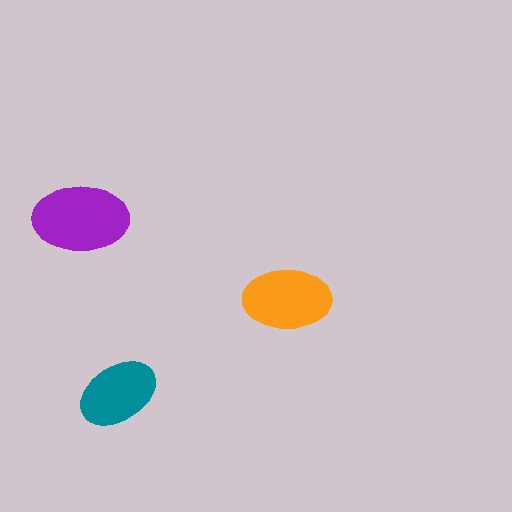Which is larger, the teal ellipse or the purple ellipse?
The purple one.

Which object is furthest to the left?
The purple ellipse is leftmost.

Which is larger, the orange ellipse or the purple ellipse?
The purple one.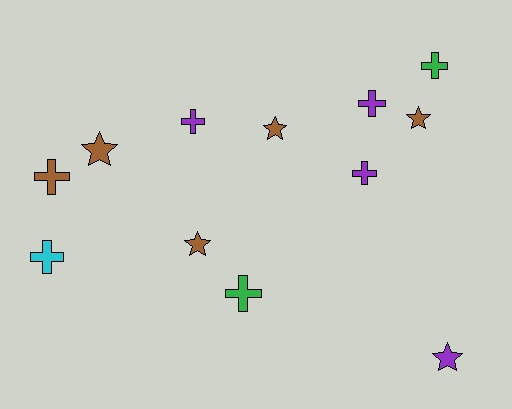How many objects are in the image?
There are 12 objects.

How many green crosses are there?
There are 2 green crosses.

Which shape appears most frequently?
Cross, with 7 objects.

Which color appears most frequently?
Brown, with 5 objects.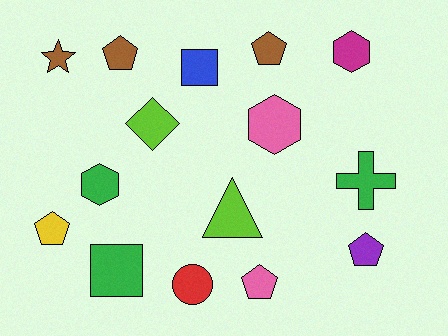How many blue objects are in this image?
There is 1 blue object.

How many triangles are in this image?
There is 1 triangle.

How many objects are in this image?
There are 15 objects.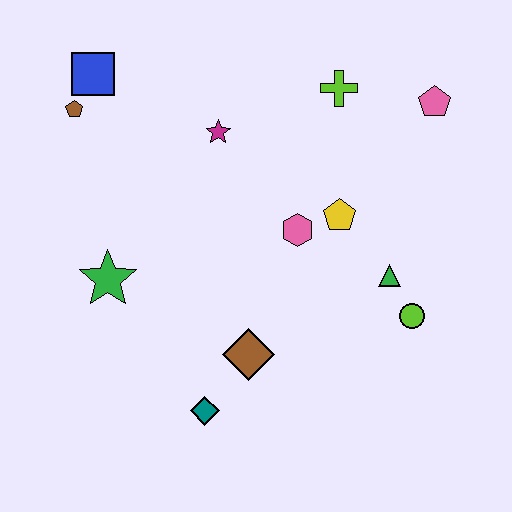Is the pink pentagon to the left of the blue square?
No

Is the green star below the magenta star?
Yes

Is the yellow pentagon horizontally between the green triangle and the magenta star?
Yes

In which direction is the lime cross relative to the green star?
The lime cross is to the right of the green star.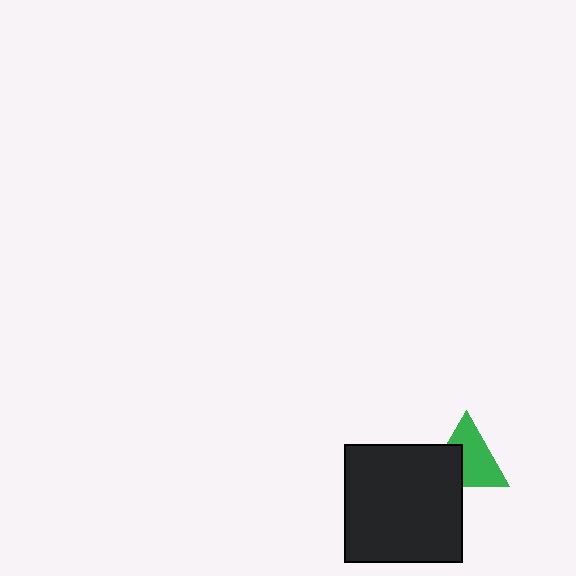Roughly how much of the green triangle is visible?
About half of it is visible (roughly 63%).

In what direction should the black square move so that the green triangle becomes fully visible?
The black square should move toward the lower-left. That is the shortest direction to clear the overlap and leave the green triangle fully visible.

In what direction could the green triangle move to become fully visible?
The green triangle could move toward the upper-right. That would shift it out from behind the black square entirely.